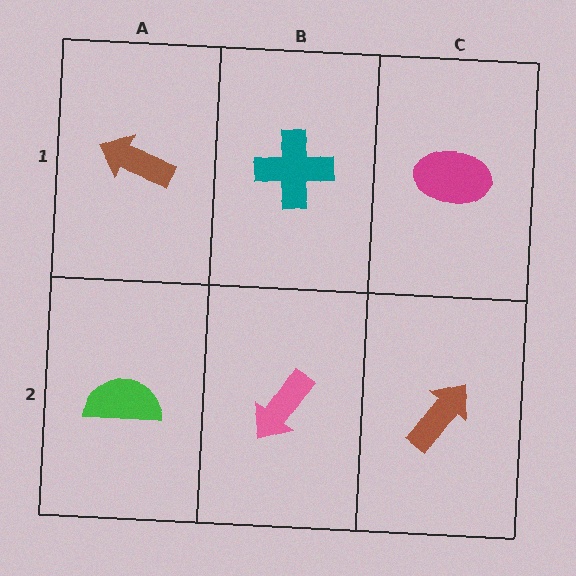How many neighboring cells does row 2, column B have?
3.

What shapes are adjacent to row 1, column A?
A green semicircle (row 2, column A), a teal cross (row 1, column B).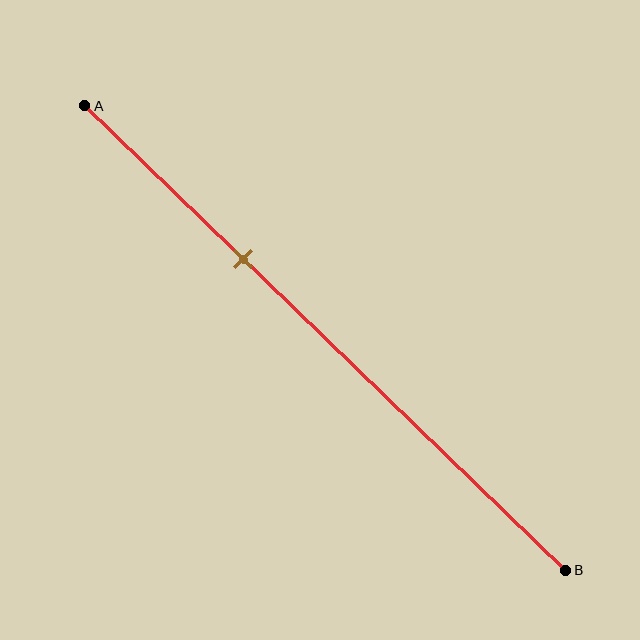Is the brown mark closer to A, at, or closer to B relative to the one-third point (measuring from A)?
The brown mark is approximately at the one-third point of segment AB.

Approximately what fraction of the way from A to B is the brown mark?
The brown mark is approximately 35% of the way from A to B.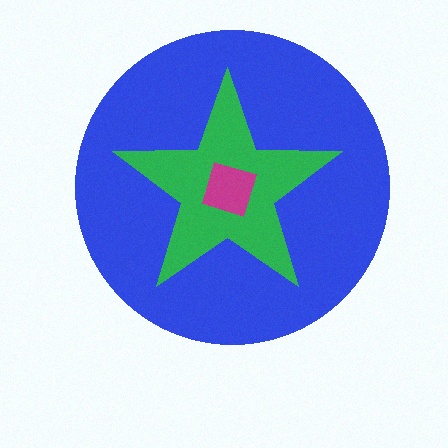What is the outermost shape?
The blue circle.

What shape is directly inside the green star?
The magenta square.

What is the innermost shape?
The magenta square.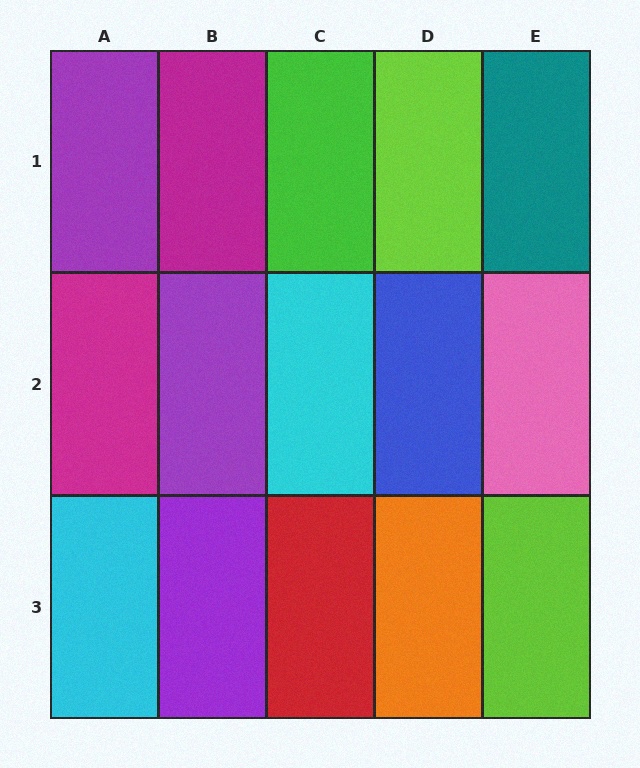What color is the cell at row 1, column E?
Teal.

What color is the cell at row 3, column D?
Orange.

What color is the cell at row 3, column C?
Red.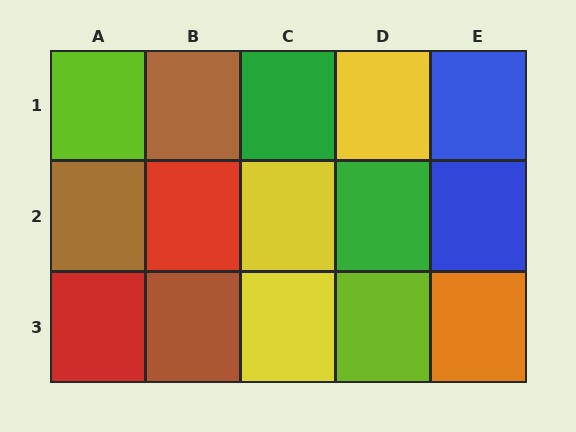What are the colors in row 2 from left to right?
Brown, red, yellow, green, blue.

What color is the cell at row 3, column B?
Brown.